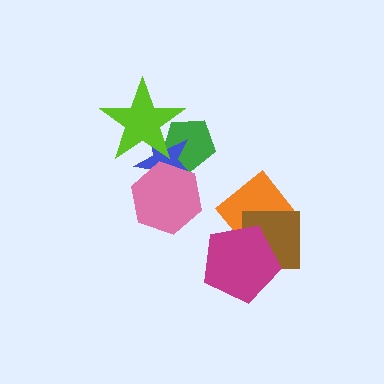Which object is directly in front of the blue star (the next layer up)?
The pink hexagon is directly in front of the blue star.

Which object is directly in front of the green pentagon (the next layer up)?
The blue star is directly in front of the green pentagon.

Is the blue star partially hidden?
Yes, it is partially covered by another shape.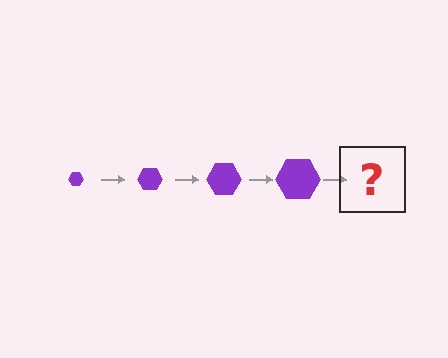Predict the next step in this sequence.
The next step is a purple hexagon, larger than the previous one.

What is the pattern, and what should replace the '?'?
The pattern is that the hexagon gets progressively larger each step. The '?' should be a purple hexagon, larger than the previous one.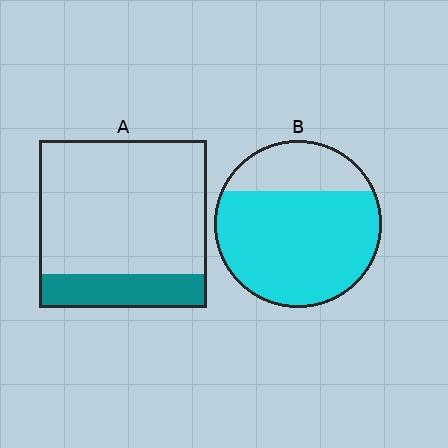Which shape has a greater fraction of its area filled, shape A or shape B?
Shape B.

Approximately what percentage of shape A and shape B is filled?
A is approximately 20% and B is approximately 75%.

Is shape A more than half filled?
No.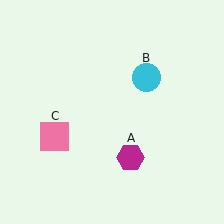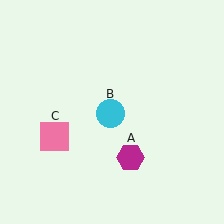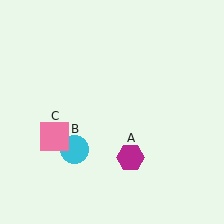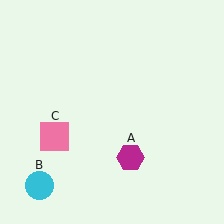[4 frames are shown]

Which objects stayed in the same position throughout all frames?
Magenta hexagon (object A) and pink square (object C) remained stationary.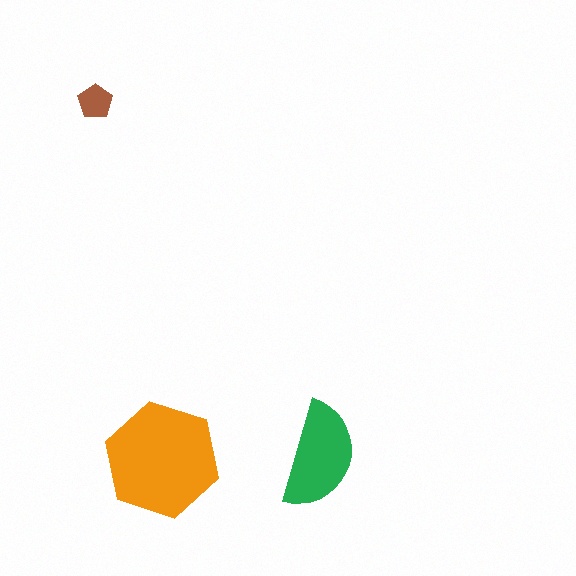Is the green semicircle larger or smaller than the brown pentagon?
Larger.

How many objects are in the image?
There are 3 objects in the image.